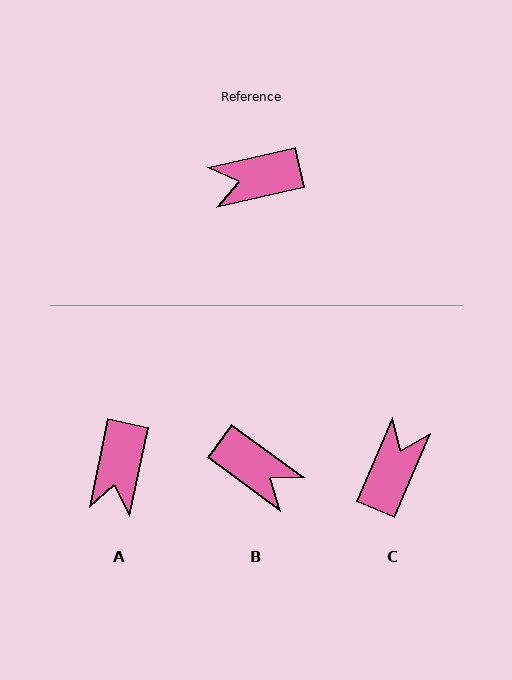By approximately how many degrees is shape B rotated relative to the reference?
Approximately 131 degrees counter-clockwise.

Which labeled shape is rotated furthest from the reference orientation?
B, about 131 degrees away.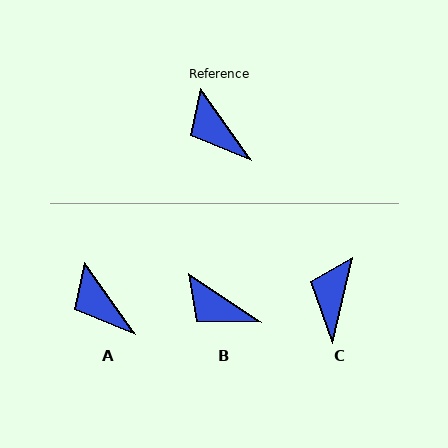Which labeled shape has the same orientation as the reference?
A.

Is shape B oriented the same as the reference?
No, it is off by about 21 degrees.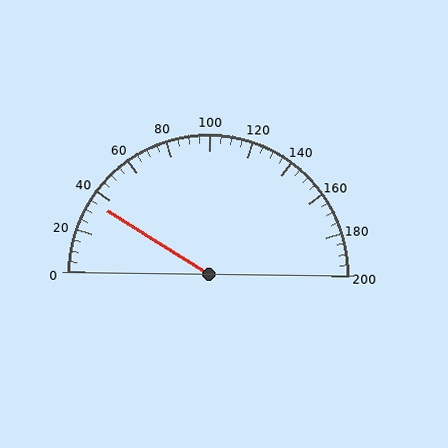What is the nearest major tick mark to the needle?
The nearest major tick mark is 40.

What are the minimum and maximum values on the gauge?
The gauge ranges from 0 to 200.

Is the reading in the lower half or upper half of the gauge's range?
The reading is in the lower half of the range (0 to 200).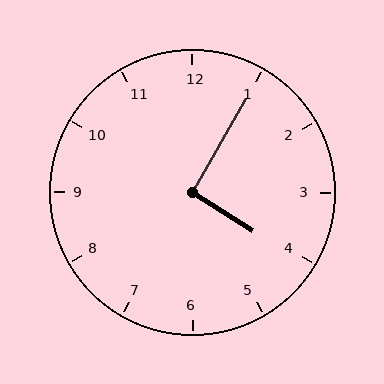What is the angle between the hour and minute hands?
Approximately 92 degrees.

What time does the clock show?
4:05.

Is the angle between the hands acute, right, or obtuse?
It is right.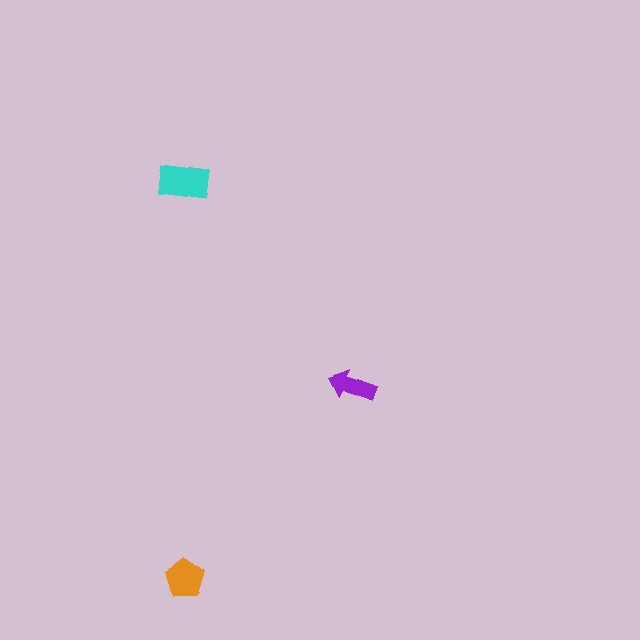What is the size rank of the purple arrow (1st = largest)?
3rd.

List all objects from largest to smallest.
The cyan rectangle, the orange pentagon, the purple arrow.